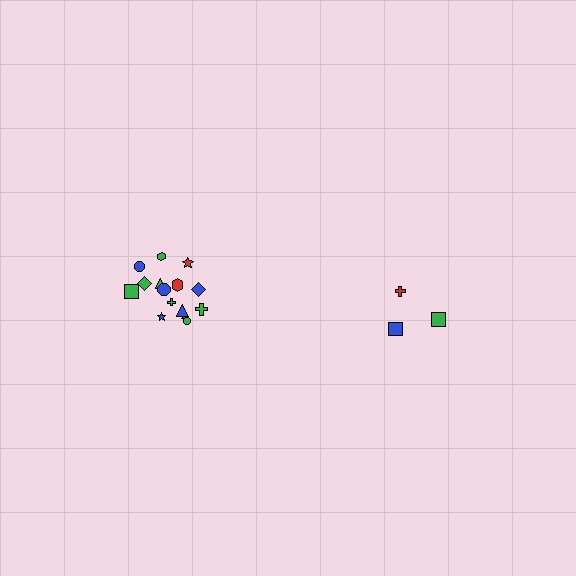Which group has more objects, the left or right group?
The left group.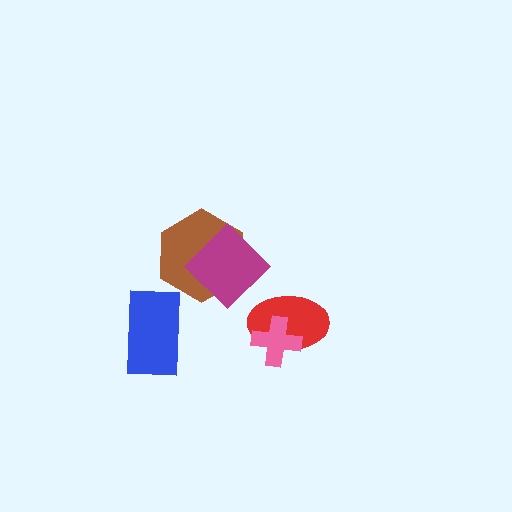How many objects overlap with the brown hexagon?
1 object overlaps with the brown hexagon.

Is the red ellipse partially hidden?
Yes, it is partially covered by another shape.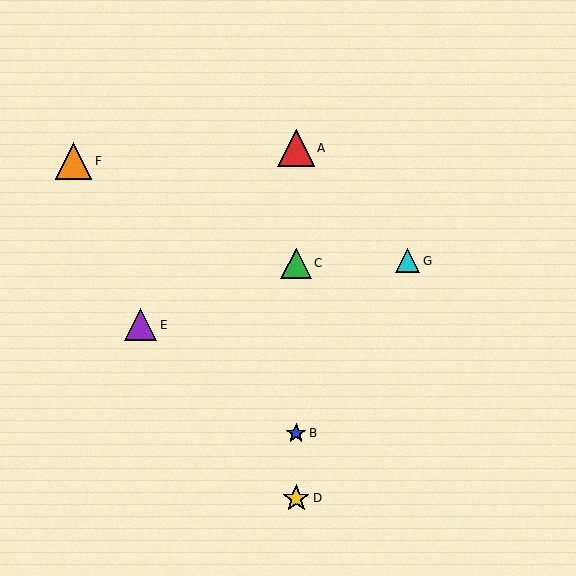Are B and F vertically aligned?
No, B is at x≈296 and F is at x≈73.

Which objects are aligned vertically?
Objects A, B, C, D are aligned vertically.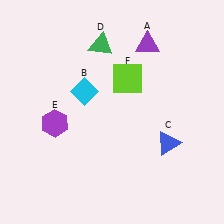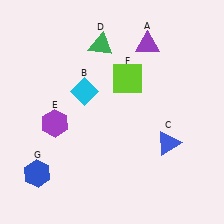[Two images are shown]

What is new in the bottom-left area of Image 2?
A blue hexagon (G) was added in the bottom-left area of Image 2.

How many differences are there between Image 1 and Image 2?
There is 1 difference between the two images.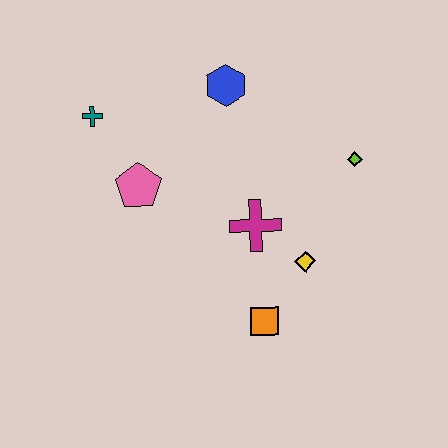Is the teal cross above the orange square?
Yes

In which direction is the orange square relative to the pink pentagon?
The orange square is below the pink pentagon.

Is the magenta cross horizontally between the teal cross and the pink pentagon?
No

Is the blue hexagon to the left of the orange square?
Yes